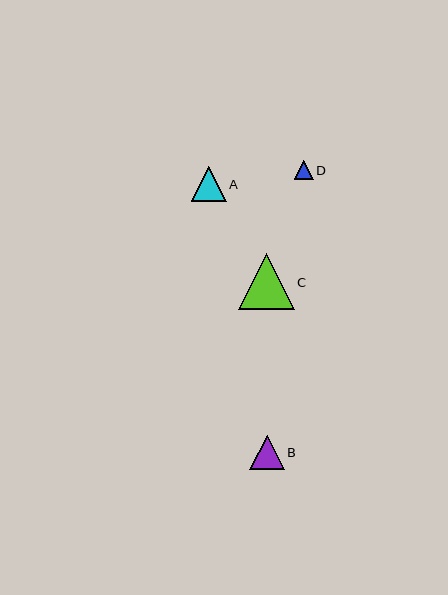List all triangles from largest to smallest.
From largest to smallest: C, A, B, D.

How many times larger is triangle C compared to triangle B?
Triangle C is approximately 1.6 times the size of triangle B.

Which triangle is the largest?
Triangle C is the largest with a size of approximately 56 pixels.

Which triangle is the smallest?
Triangle D is the smallest with a size of approximately 19 pixels.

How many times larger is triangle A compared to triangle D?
Triangle A is approximately 1.8 times the size of triangle D.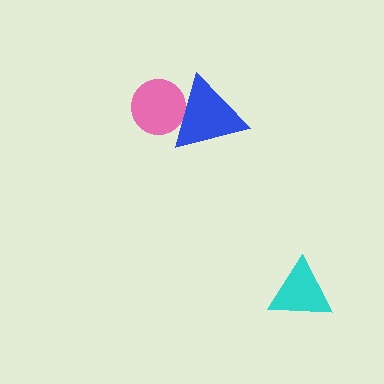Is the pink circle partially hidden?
Yes, it is partially covered by another shape.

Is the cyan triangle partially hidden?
No, no other shape covers it.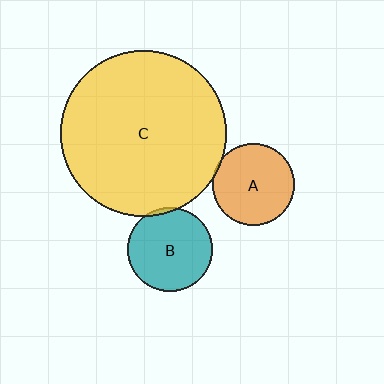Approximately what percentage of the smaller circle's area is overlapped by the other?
Approximately 5%.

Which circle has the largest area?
Circle C (yellow).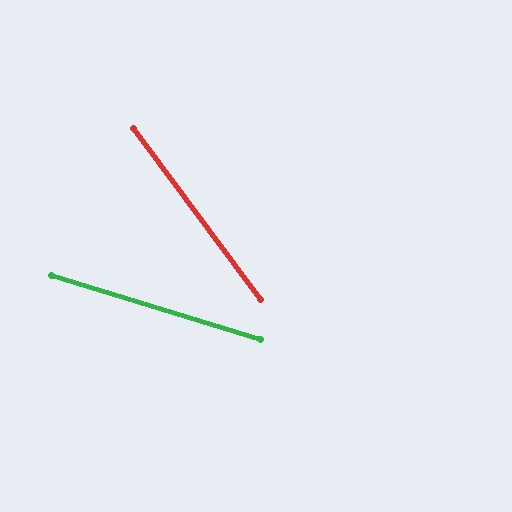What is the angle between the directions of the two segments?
Approximately 36 degrees.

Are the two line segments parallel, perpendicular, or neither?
Neither parallel nor perpendicular — they differ by about 36°.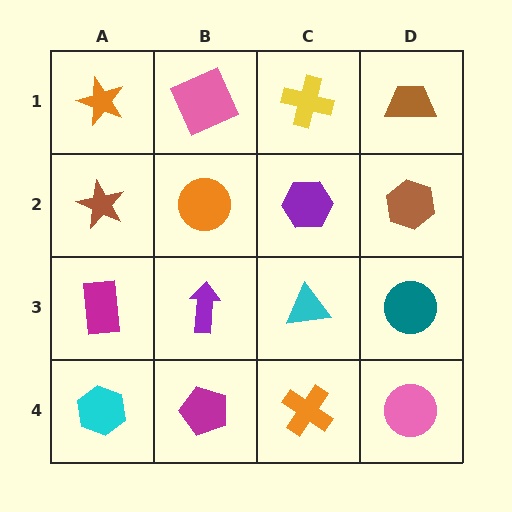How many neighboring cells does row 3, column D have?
3.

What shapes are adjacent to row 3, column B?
An orange circle (row 2, column B), a magenta pentagon (row 4, column B), a magenta rectangle (row 3, column A), a cyan triangle (row 3, column C).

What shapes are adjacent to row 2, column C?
A yellow cross (row 1, column C), a cyan triangle (row 3, column C), an orange circle (row 2, column B), a brown hexagon (row 2, column D).